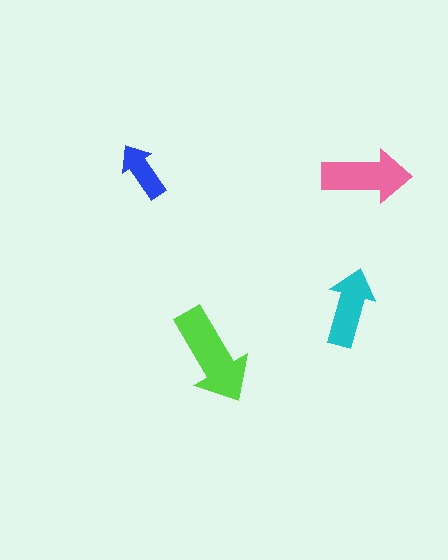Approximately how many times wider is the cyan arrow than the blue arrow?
About 1.5 times wider.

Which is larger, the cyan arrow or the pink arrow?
The pink one.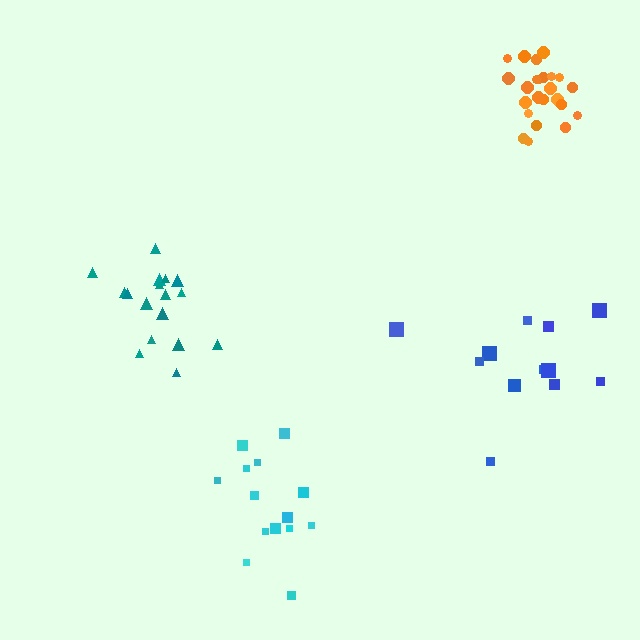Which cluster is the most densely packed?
Orange.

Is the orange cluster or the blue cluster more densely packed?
Orange.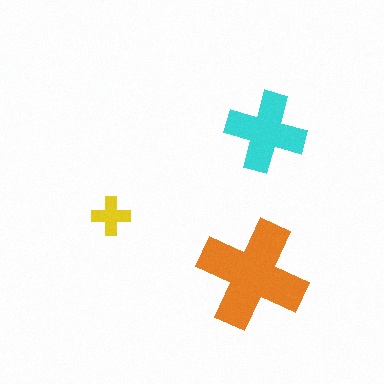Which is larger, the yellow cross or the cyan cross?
The cyan one.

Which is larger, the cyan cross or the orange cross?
The orange one.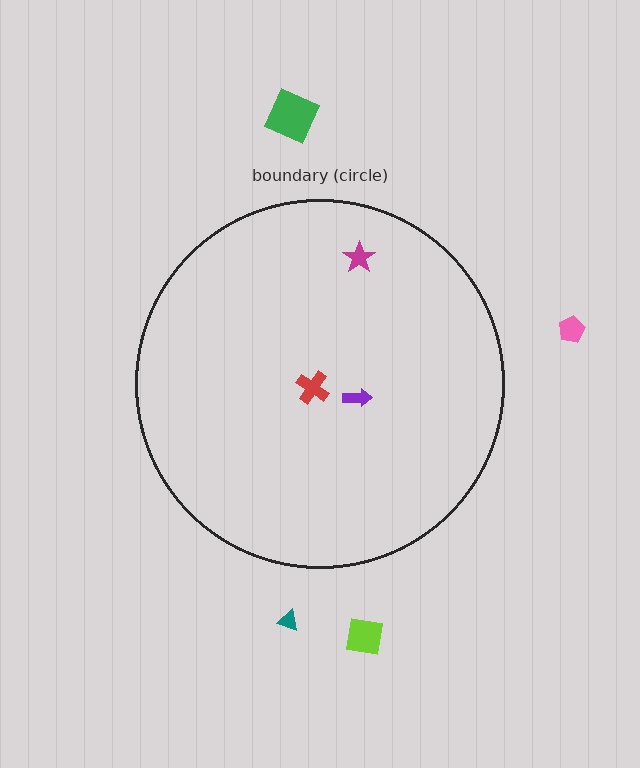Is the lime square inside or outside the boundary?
Outside.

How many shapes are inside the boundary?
3 inside, 4 outside.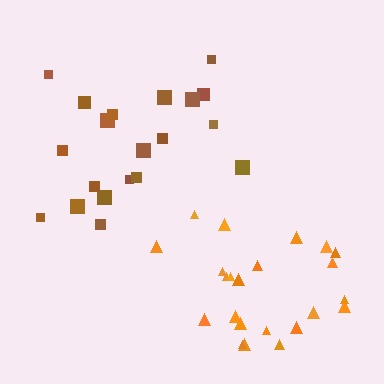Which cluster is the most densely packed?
Orange.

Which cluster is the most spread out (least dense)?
Brown.